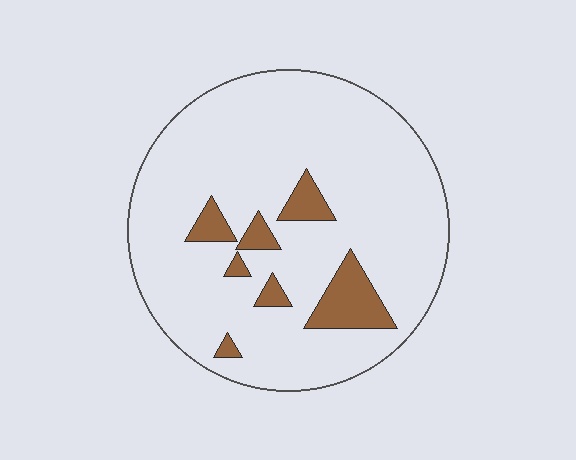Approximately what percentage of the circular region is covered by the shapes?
Approximately 10%.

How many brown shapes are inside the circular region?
7.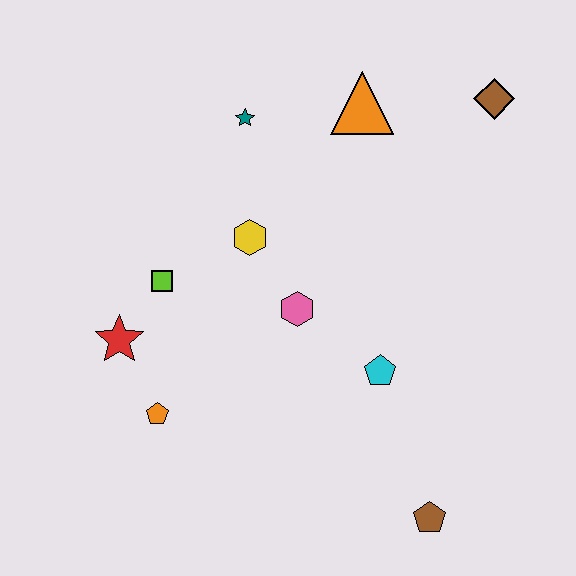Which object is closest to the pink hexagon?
The yellow hexagon is closest to the pink hexagon.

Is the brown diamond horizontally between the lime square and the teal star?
No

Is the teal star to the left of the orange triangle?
Yes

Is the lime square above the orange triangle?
No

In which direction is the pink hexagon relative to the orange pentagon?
The pink hexagon is to the right of the orange pentagon.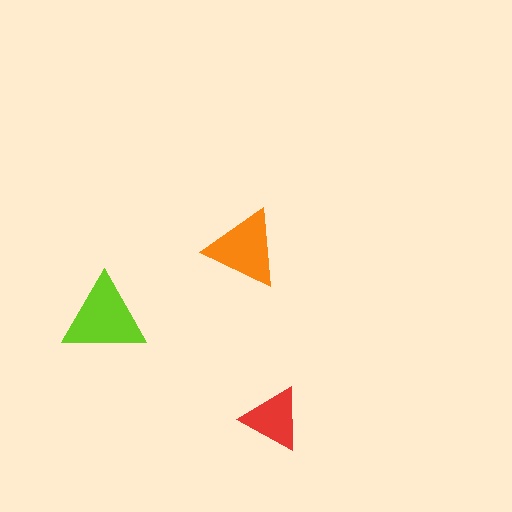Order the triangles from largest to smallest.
the lime one, the orange one, the red one.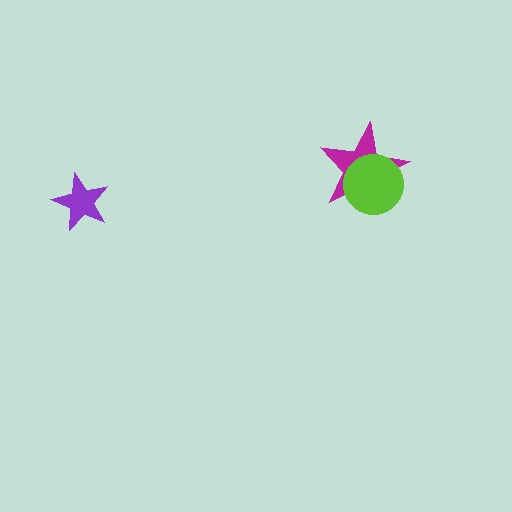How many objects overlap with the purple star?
0 objects overlap with the purple star.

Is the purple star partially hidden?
No, no other shape covers it.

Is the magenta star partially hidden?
Yes, it is partially covered by another shape.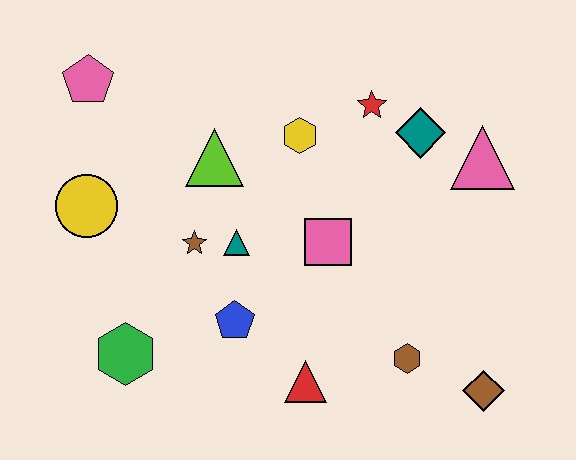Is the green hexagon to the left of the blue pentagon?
Yes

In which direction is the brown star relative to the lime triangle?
The brown star is below the lime triangle.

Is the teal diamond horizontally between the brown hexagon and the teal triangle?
No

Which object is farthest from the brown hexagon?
The pink pentagon is farthest from the brown hexagon.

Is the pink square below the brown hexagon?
No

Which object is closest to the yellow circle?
The brown star is closest to the yellow circle.